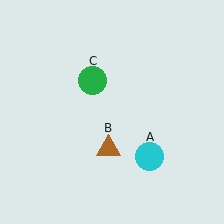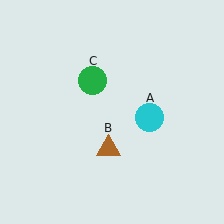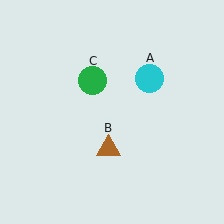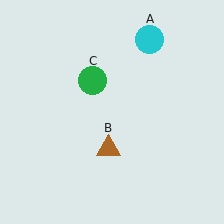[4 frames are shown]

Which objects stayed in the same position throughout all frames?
Brown triangle (object B) and green circle (object C) remained stationary.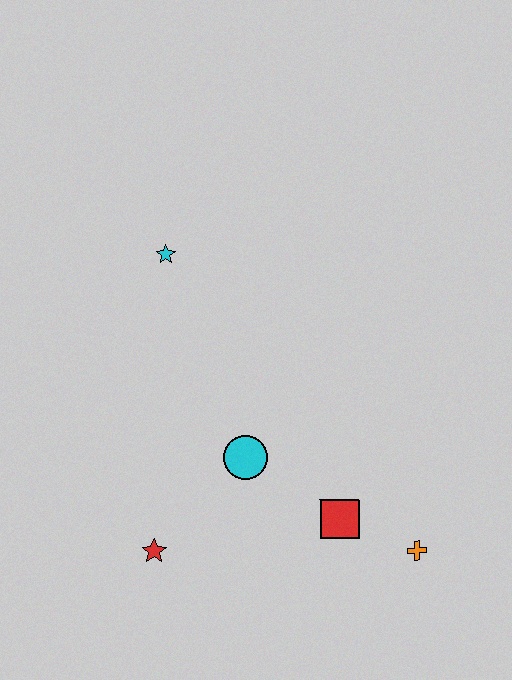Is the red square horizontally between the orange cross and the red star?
Yes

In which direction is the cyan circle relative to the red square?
The cyan circle is to the left of the red square.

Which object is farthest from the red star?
The cyan star is farthest from the red star.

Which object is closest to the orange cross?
The red square is closest to the orange cross.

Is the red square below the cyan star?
Yes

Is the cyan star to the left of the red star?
No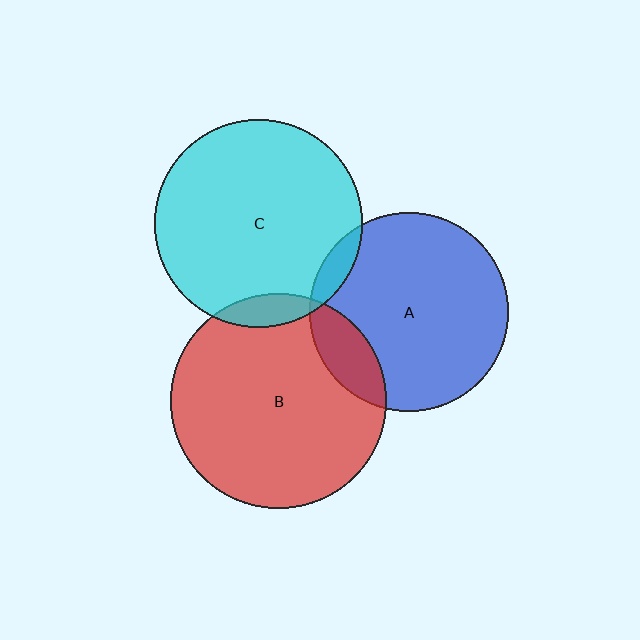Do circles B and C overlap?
Yes.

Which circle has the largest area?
Circle B (red).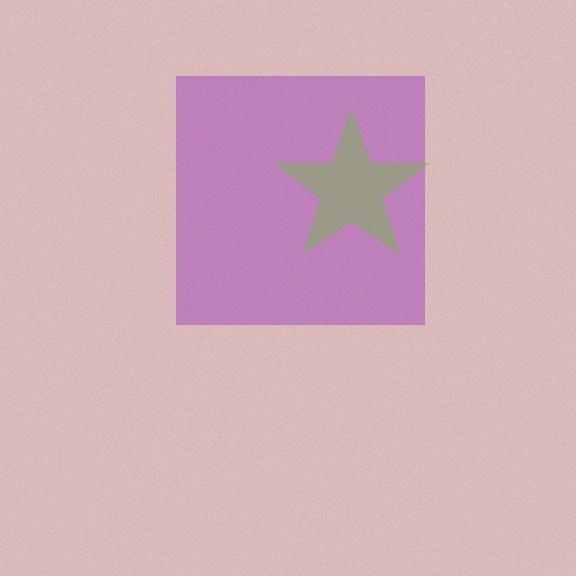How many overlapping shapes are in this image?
There are 2 overlapping shapes in the image.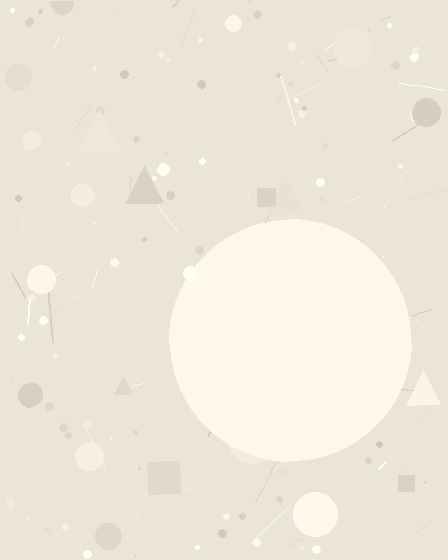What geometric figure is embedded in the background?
A circle is embedded in the background.